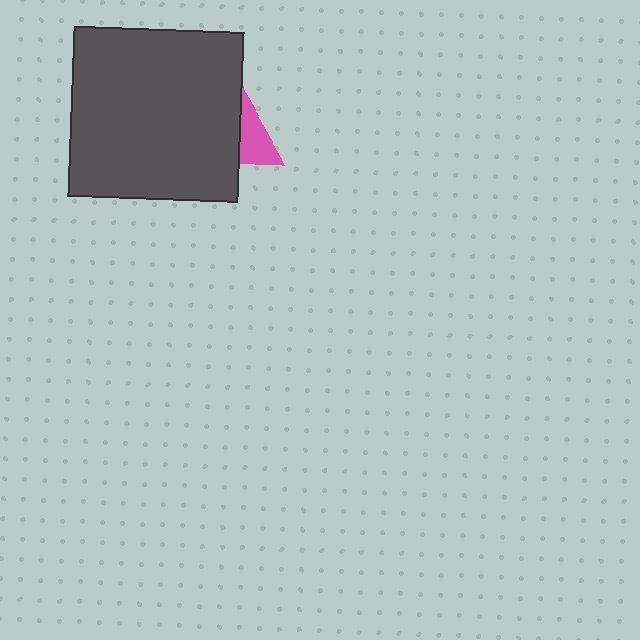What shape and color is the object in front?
The object in front is a dark gray square.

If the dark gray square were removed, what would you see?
You would see the complete pink triangle.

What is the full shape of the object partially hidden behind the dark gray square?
The partially hidden object is a pink triangle.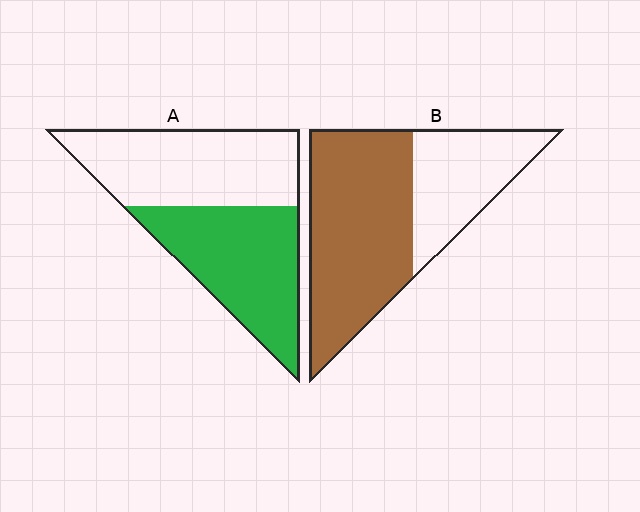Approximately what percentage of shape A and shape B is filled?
A is approximately 50% and B is approximately 65%.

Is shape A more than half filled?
Roughly half.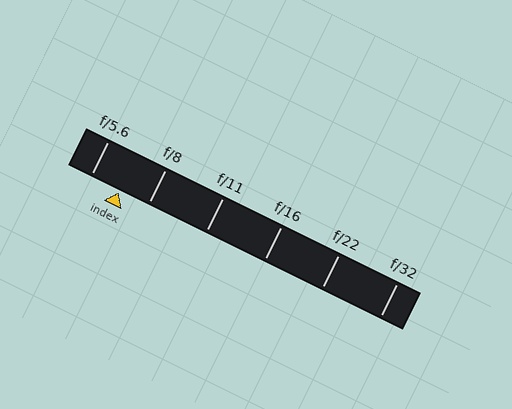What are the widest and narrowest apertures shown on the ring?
The widest aperture shown is f/5.6 and the narrowest is f/32.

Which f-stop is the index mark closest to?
The index mark is closest to f/8.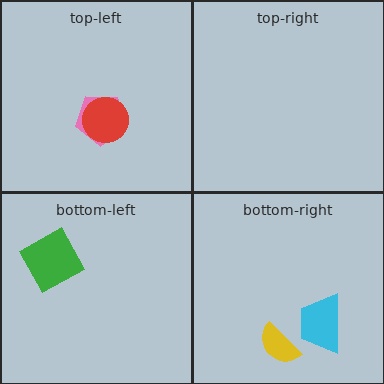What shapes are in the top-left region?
The pink pentagon, the red circle.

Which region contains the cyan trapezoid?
The bottom-right region.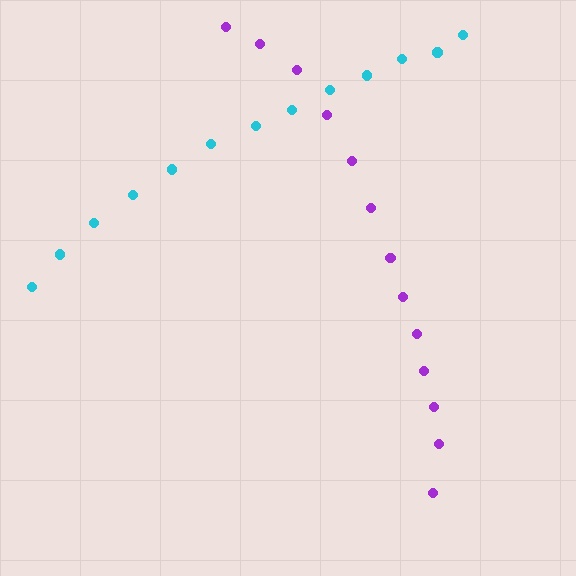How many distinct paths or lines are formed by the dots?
There are 2 distinct paths.